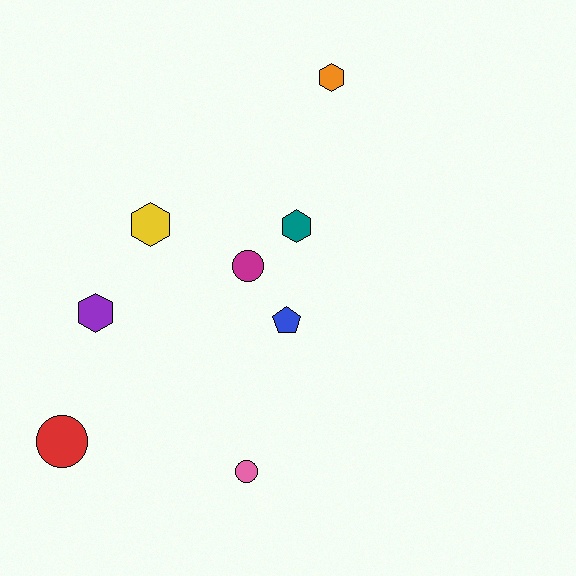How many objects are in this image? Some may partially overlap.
There are 8 objects.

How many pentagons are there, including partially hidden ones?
There is 1 pentagon.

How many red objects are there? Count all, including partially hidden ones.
There is 1 red object.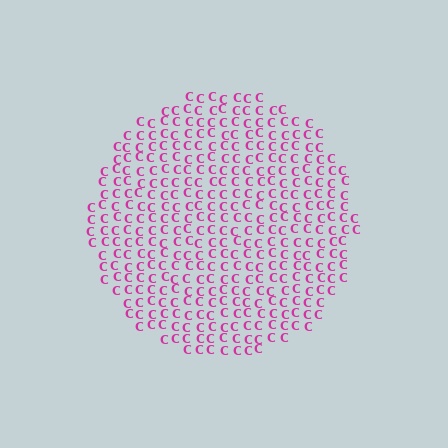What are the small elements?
The small elements are letter C's.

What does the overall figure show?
The overall figure shows a circle.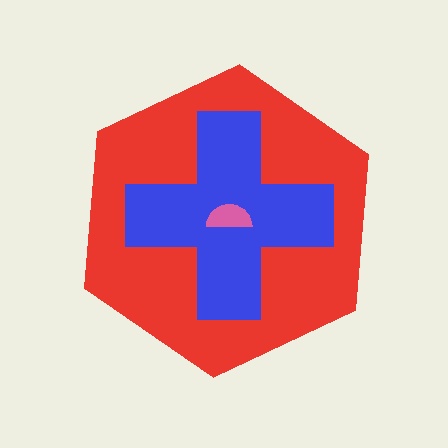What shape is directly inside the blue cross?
The pink semicircle.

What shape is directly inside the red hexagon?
The blue cross.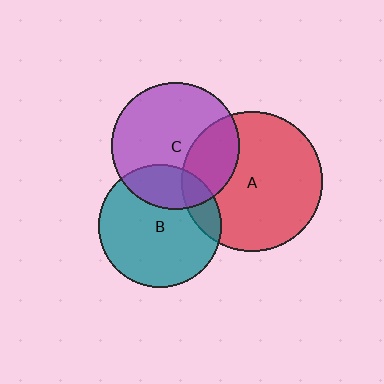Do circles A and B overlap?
Yes.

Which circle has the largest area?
Circle A (red).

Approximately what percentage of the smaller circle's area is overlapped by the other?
Approximately 15%.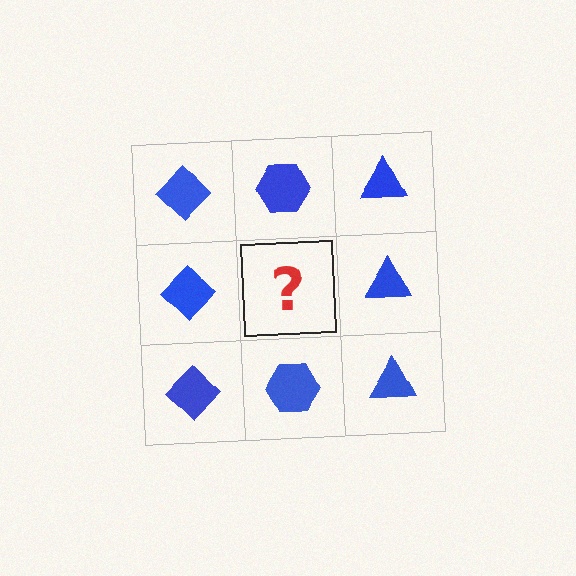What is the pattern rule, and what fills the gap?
The rule is that each column has a consistent shape. The gap should be filled with a blue hexagon.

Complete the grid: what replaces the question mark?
The question mark should be replaced with a blue hexagon.